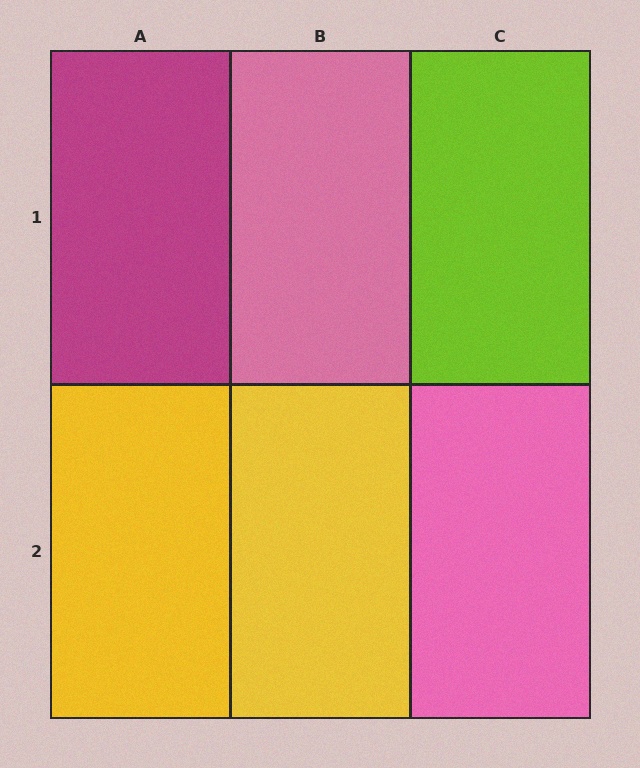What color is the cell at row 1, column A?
Magenta.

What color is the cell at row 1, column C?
Lime.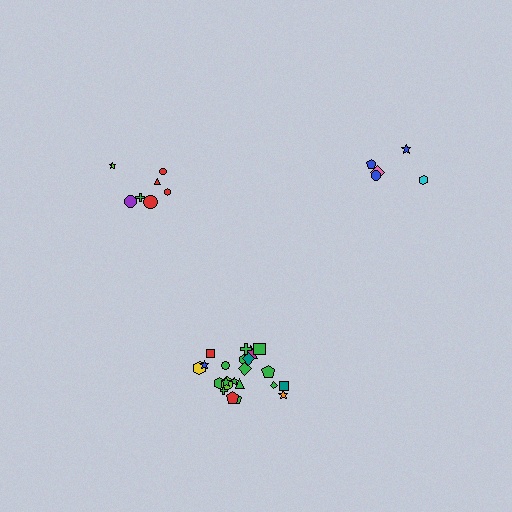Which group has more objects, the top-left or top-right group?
The top-left group.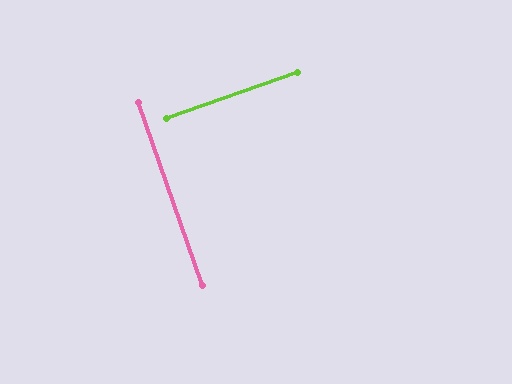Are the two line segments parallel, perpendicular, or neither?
Perpendicular — they meet at approximately 90°.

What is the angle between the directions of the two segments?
Approximately 90 degrees.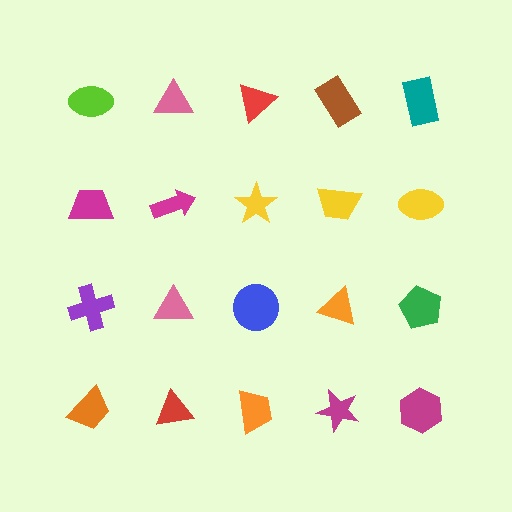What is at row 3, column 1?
A purple cross.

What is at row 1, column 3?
A red triangle.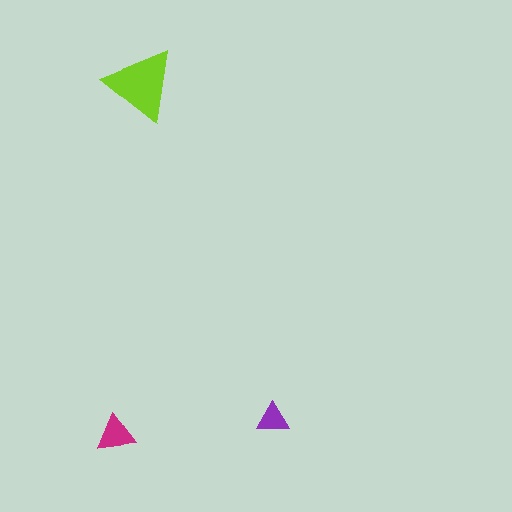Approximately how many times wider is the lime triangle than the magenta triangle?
About 2 times wider.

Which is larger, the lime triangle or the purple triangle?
The lime one.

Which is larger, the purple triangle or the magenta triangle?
The magenta one.